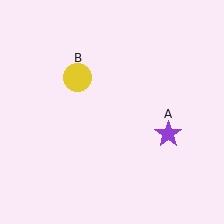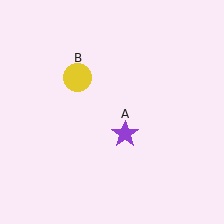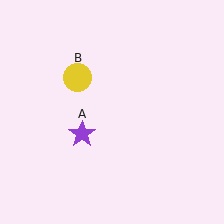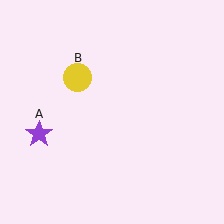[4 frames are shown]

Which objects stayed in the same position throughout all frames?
Yellow circle (object B) remained stationary.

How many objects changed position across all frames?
1 object changed position: purple star (object A).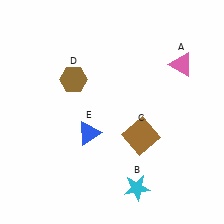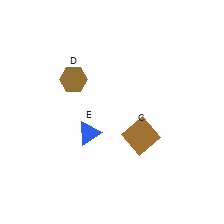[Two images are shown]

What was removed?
The pink triangle (A), the cyan star (B) were removed in Image 2.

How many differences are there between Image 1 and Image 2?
There are 2 differences between the two images.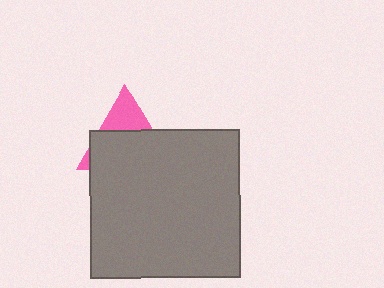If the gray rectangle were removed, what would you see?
You would see the complete pink triangle.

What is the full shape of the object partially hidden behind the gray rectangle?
The partially hidden object is a pink triangle.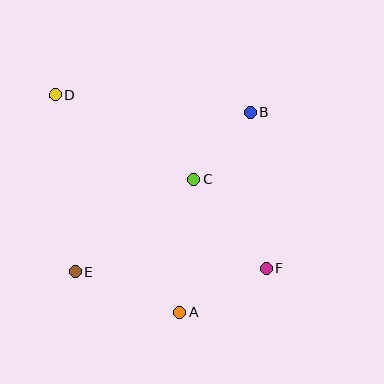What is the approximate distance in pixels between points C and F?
The distance between C and F is approximately 115 pixels.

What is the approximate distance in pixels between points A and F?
The distance between A and F is approximately 97 pixels.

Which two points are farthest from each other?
Points D and F are farthest from each other.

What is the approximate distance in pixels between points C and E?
The distance between C and E is approximately 150 pixels.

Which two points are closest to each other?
Points B and C are closest to each other.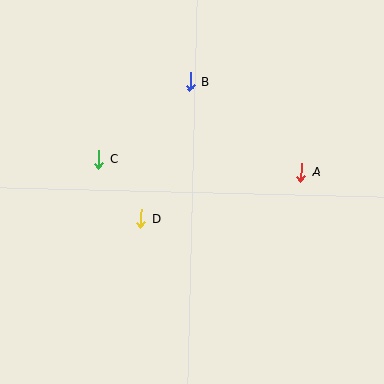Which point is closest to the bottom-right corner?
Point A is closest to the bottom-right corner.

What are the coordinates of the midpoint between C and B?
The midpoint between C and B is at (144, 120).